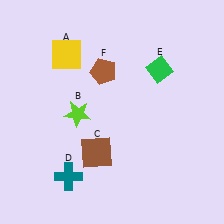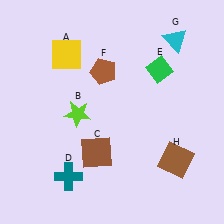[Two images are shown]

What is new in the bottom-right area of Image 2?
A brown square (H) was added in the bottom-right area of Image 2.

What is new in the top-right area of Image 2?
A cyan triangle (G) was added in the top-right area of Image 2.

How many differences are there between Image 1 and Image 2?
There are 2 differences between the two images.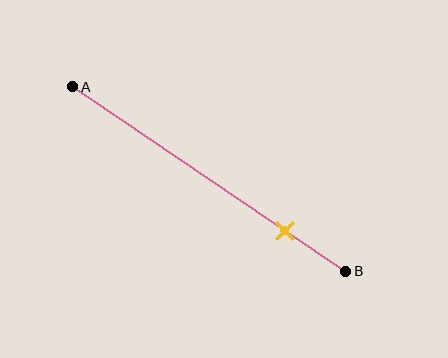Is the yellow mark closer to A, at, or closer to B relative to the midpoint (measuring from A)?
The yellow mark is closer to point B than the midpoint of segment AB.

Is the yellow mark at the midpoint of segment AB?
No, the mark is at about 80% from A, not at the 50% midpoint.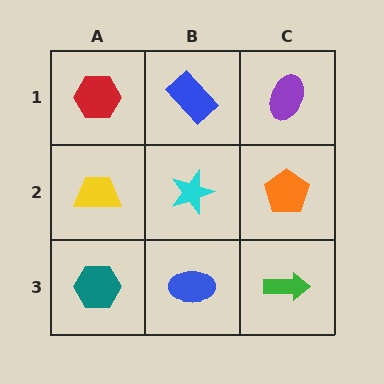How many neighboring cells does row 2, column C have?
3.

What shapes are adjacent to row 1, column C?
An orange pentagon (row 2, column C), a blue rectangle (row 1, column B).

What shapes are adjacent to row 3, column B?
A cyan star (row 2, column B), a teal hexagon (row 3, column A), a green arrow (row 3, column C).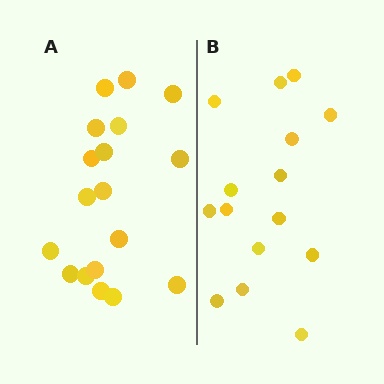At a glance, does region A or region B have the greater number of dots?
Region A (the left region) has more dots.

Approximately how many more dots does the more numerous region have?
Region A has just a few more — roughly 2 or 3 more dots than region B.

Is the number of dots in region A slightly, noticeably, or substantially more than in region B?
Region A has only slightly more — the two regions are fairly close. The ratio is roughly 1.2 to 1.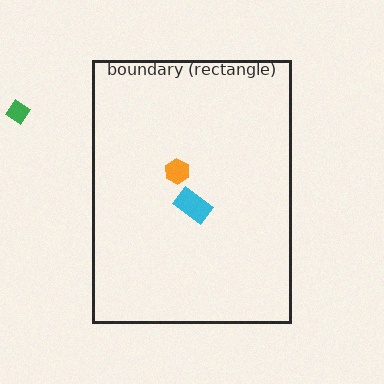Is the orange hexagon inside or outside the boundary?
Inside.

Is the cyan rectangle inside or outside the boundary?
Inside.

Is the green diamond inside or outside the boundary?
Outside.